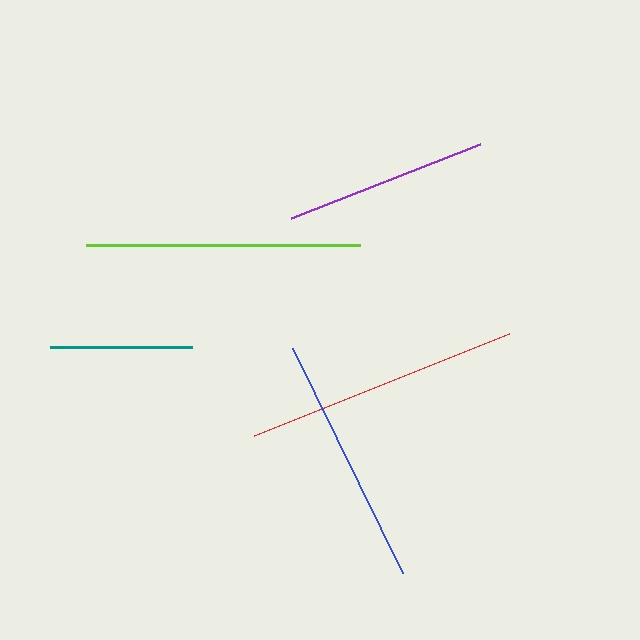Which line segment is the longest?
The red line is the longest at approximately 274 pixels.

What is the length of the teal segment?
The teal segment is approximately 142 pixels long.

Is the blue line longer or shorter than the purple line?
The blue line is longer than the purple line.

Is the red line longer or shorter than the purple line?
The red line is longer than the purple line.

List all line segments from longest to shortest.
From longest to shortest: red, lime, blue, purple, teal.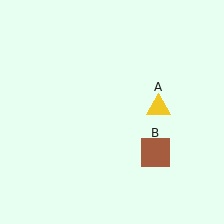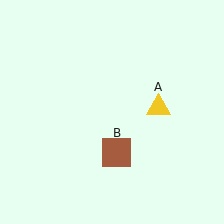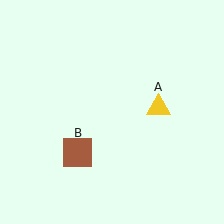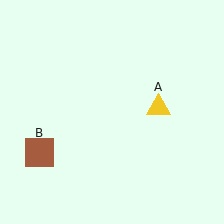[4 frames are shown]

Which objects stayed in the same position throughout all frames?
Yellow triangle (object A) remained stationary.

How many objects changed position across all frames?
1 object changed position: brown square (object B).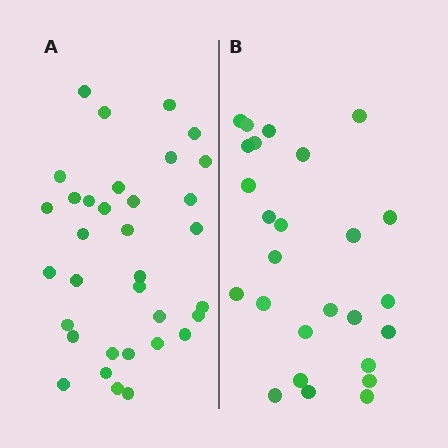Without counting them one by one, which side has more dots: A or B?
Region A (the left region) has more dots.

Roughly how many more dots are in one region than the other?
Region A has roughly 8 or so more dots than region B.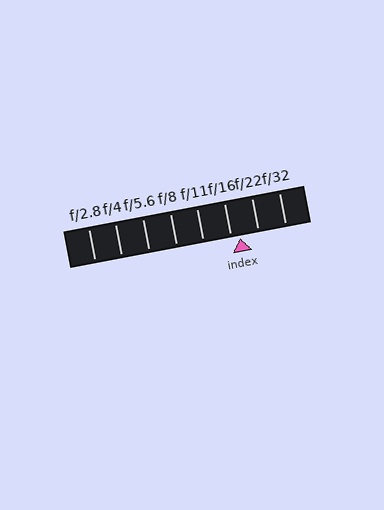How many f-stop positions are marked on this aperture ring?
There are 8 f-stop positions marked.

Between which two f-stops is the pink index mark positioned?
The index mark is between f/16 and f/22.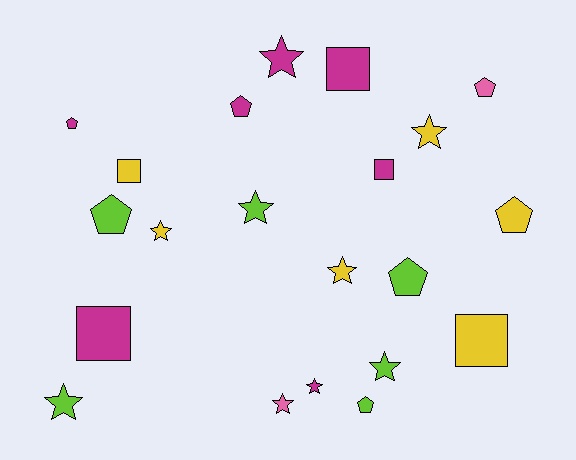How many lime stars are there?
There are 3 lime stars.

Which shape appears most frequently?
Star, with 9 objects.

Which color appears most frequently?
Magenta, with 7 objects.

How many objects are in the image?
There are 21 objects.